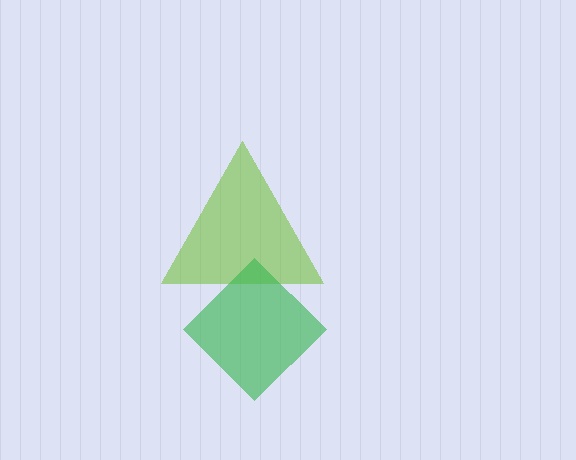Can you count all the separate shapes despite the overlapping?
Yes, there are 2 separate shapes.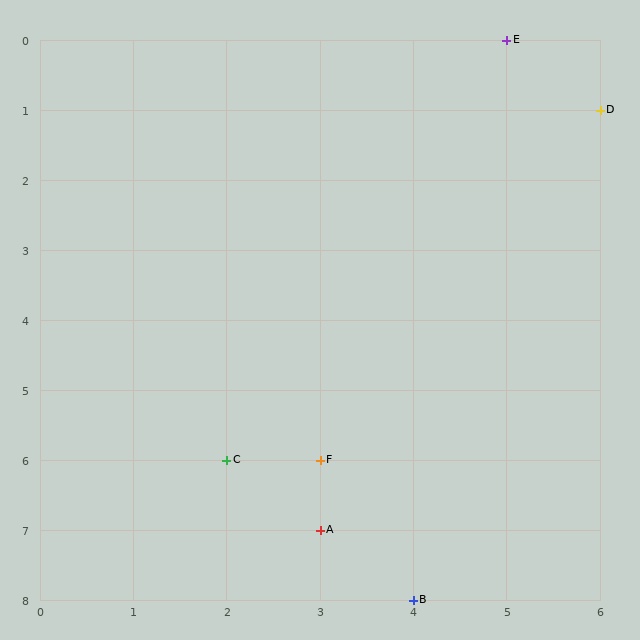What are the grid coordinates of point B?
Point B is at grid coordinates (4, 8).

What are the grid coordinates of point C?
Point C is at grid coordinates (2, 6).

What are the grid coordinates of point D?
Point D is at grid coordinates (6, 1).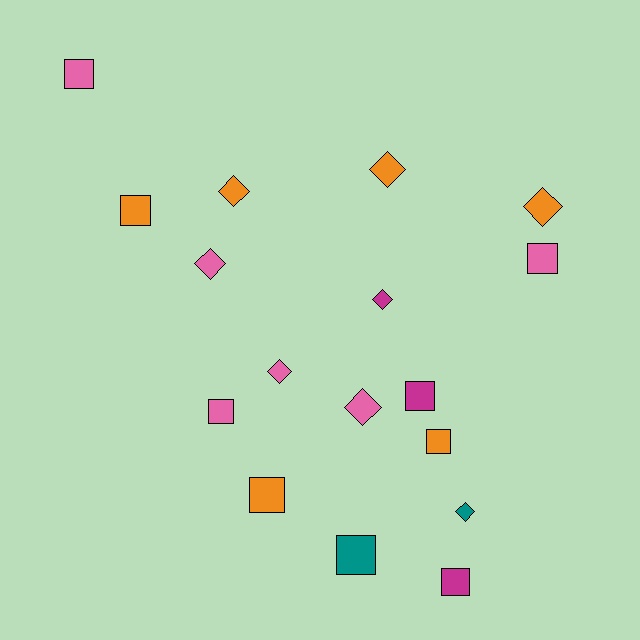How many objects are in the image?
There are 17 objects.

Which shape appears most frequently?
Square, with 9 objects.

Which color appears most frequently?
Orange, with 6 objects.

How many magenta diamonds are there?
There is 1 magenta diamond.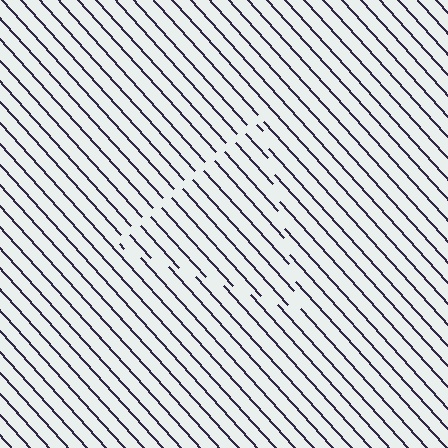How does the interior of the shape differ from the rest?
The interior of the shape contains the same grating, shifted by half a period — the contour is defined by the phase discontinuity where line-ends from the inner and outer gratings abut.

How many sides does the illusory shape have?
3 sides — the line-ends trace a triangle.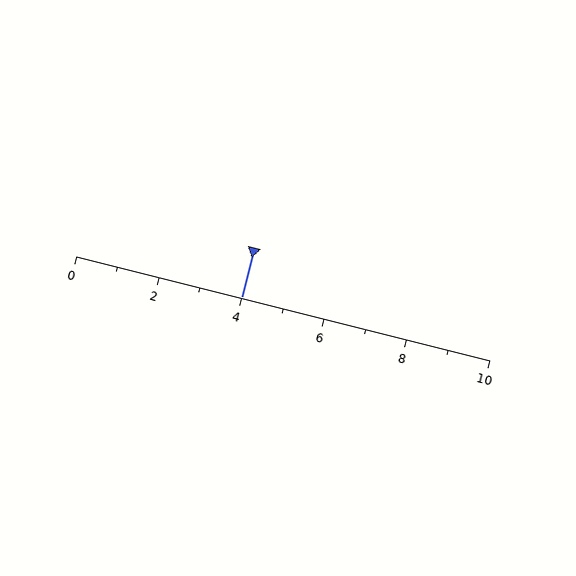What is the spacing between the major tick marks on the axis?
The major ticks are spaced 2 apart.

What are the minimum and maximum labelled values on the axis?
The axis runs from 0 to 10.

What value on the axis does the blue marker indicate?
The marker indicates approximately 4.